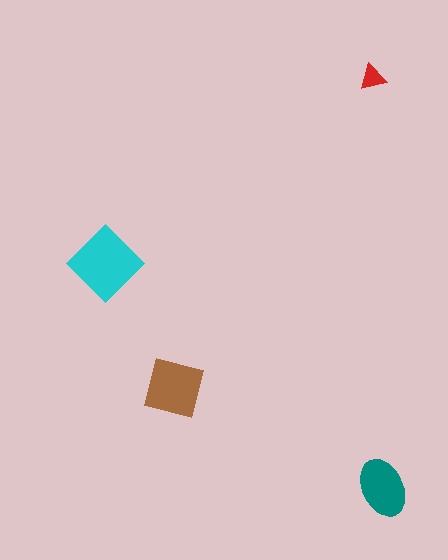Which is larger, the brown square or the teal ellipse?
The brown square.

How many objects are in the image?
There are 4 objects in the image.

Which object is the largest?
The cyan diamond.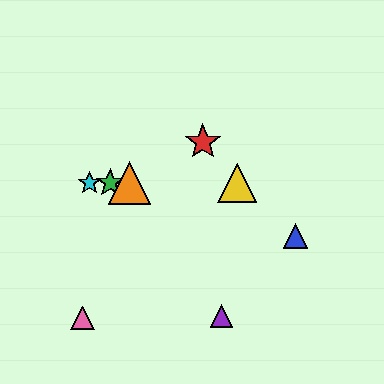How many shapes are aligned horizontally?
4 shapes (the green star, the yellow triangle, the orange triangle, the cyan star) are aligned horizontally.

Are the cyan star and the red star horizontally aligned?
No, the cyan star is at y≈183 and the red star is at y≈142.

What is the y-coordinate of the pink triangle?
The pink triangle is at y≈318.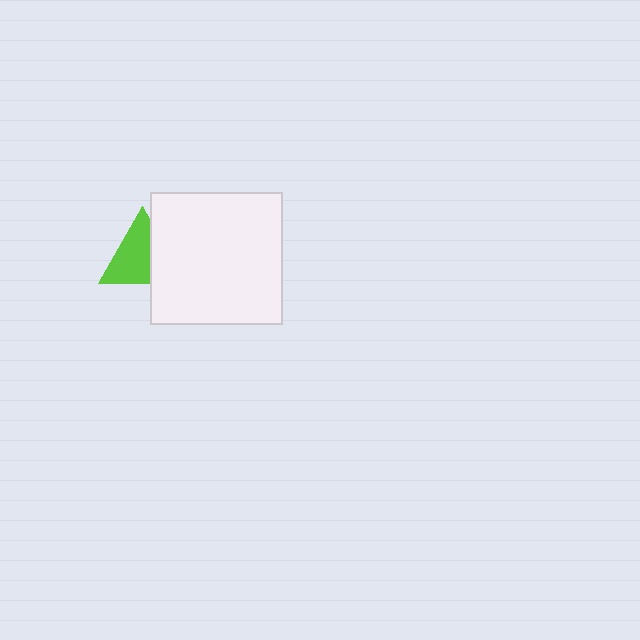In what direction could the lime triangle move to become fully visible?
The lime triangle could move left. That would shift it out from behind the white square entirely.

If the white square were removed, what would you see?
You would see the complete lime triangle.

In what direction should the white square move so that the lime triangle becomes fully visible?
The white square should move right. That is the shortest direction to clear the overlap and leave the lime triangle fully visible.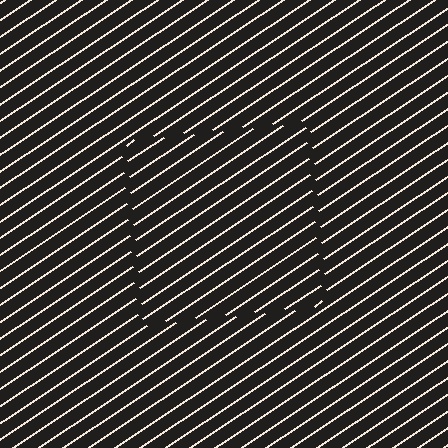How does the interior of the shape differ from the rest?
The interior of the shape contains the same grating, shifted by half a period — the contour is defined by the phase discontinuity where line-ends from the inner and outer gratings abut.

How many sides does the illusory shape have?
4 sides — the line-ends trace a square.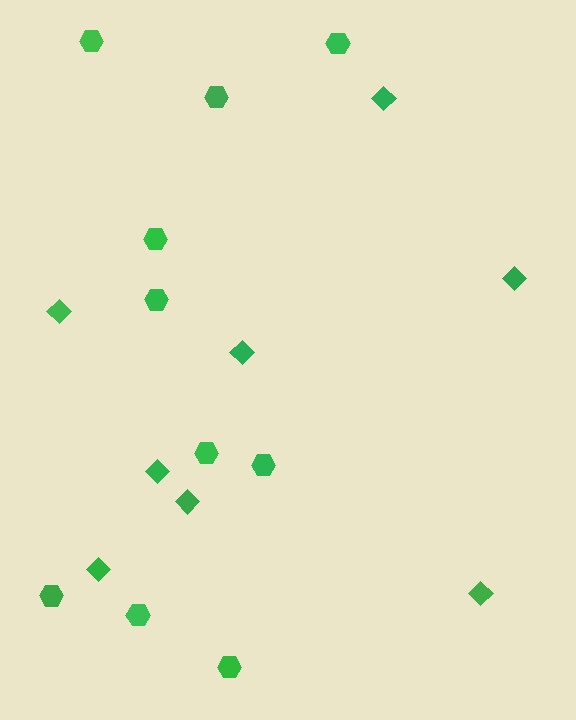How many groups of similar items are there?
There are 2 groups: one group of diamonds (8) and one group of hexagons (10).